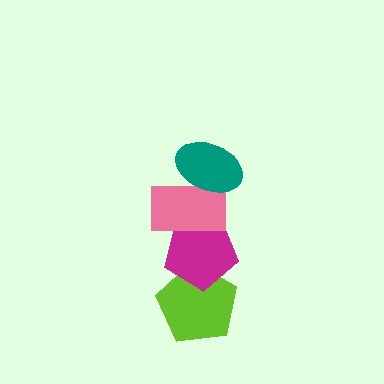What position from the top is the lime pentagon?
The lime pentagon is 4th from the top.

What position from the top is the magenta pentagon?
The magenta pentagon is 3rd from the top.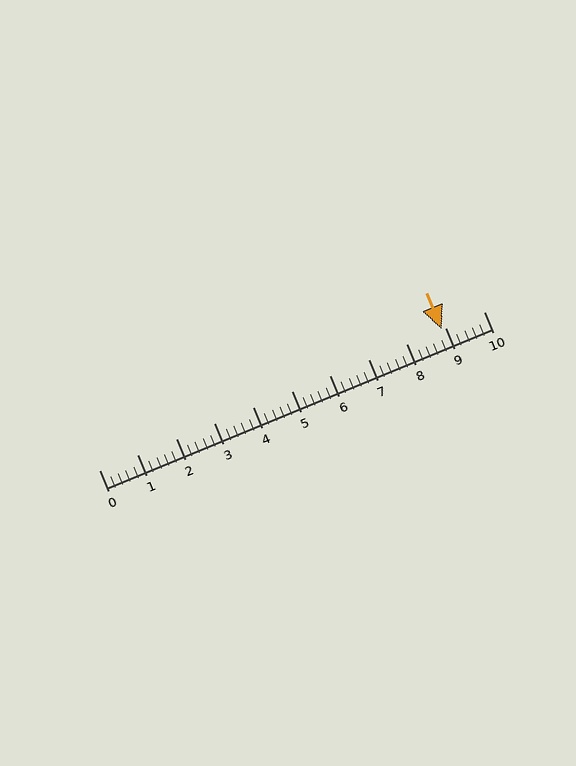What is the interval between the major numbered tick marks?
The major tick marks are spaced 1 units apart.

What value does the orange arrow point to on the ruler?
The orange arrow points to approximately 8.9.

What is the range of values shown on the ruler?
The ruler shows values from 0 to 10.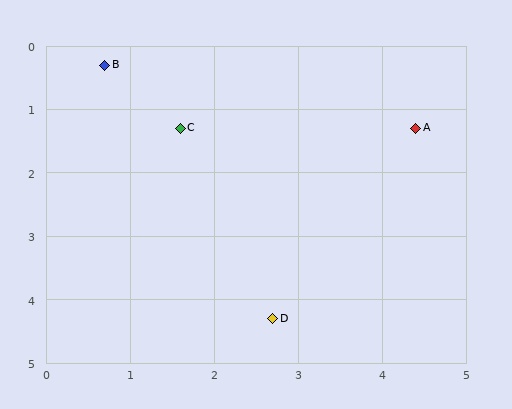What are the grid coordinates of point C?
Point C is at approximately (1.6, 1.3).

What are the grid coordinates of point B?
Point B is at approximately (0.7, 0.3).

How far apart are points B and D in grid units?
Points B and D are about 4.5 grid units apart.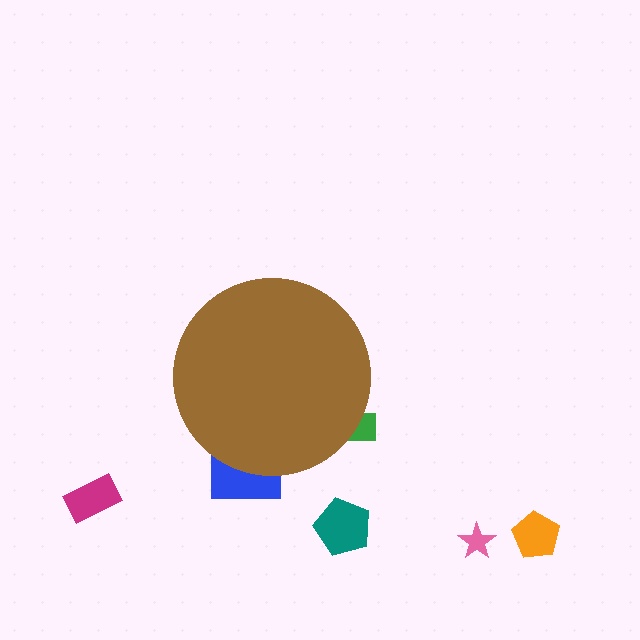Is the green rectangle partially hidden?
Yes, the green rectangle is partially hidden behind the brown circle.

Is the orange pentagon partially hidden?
No, the orange pentagon is fully visible.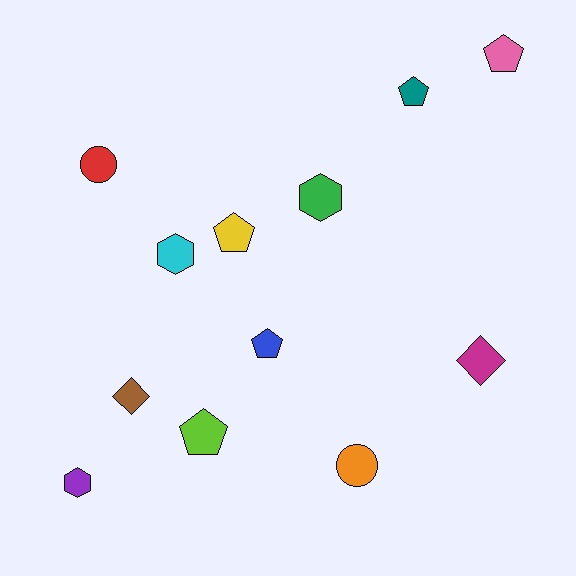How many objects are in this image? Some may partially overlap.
There are 12 objects.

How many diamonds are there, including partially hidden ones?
There are 2 diamonds.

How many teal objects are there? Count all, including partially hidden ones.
There is 1 teal object.